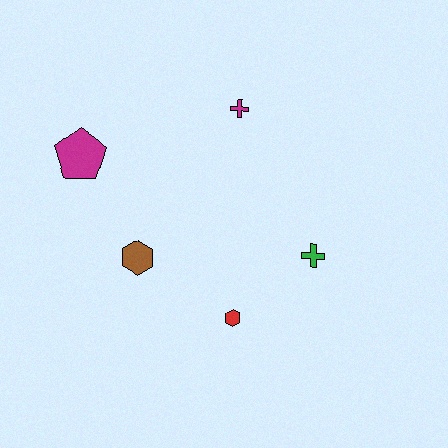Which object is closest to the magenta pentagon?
The brown hexagon is closest to the magenta pentagon.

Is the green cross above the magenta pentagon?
No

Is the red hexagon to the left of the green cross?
Yes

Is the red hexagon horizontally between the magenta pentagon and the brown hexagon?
No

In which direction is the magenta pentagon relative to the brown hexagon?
The magenta pentagon is above the brown hexagon.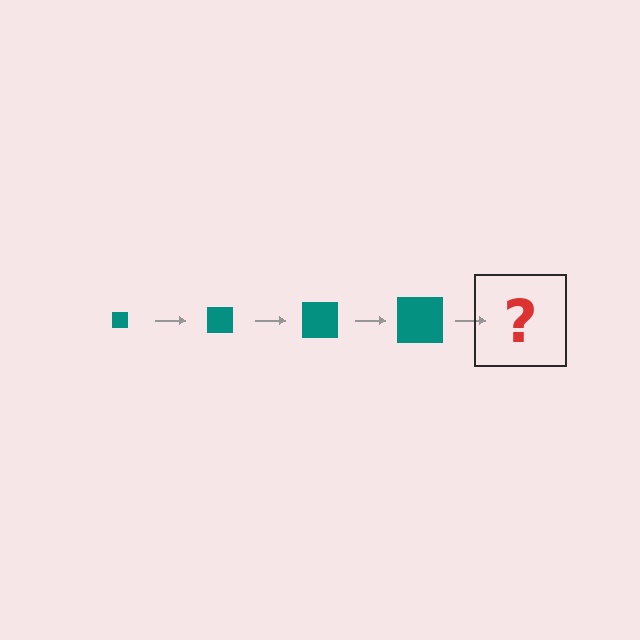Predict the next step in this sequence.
The next step is a teal square, larger than the previous one.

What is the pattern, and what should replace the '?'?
The pattern is that the square gets progressively larger each step. The '?' should be a teal square, larger than the previous one.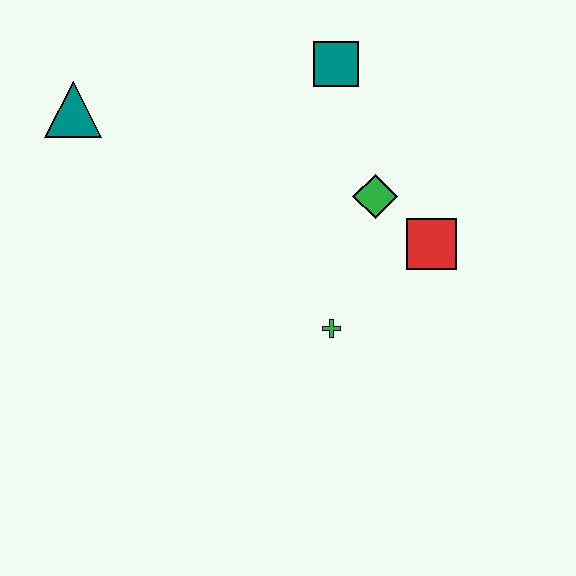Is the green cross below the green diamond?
Yes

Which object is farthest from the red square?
The teal triangle is farthest from the red square.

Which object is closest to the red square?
The green diamond is closest to the red square.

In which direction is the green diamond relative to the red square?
The green diamond is to the left of the red square.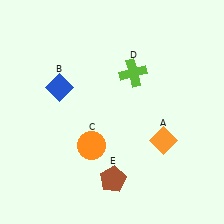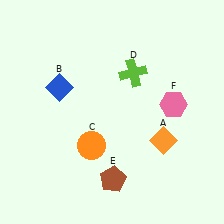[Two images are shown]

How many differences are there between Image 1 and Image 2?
There is 1 difference between the two images.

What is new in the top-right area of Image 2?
A pink hexagon (F) was added in the top-right area of Image 2.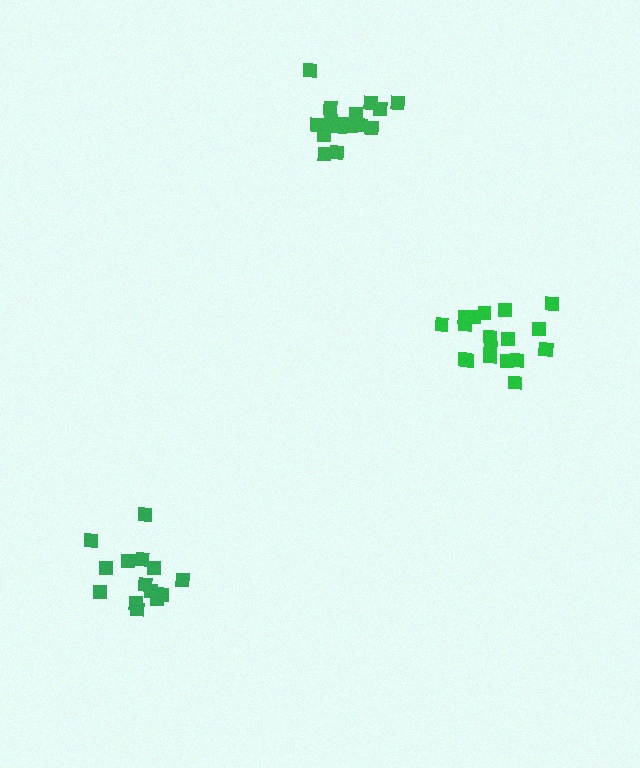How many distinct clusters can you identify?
There are 3 distinct clusters.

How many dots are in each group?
Group 1: 18 dots, Group 2: 15 dots, Group 3: 19 dots (52 total).